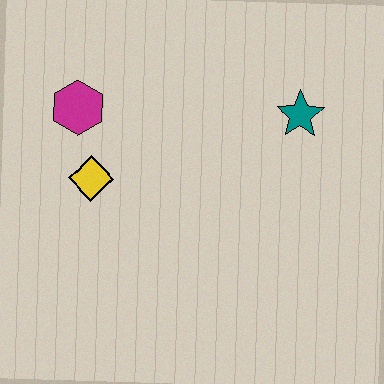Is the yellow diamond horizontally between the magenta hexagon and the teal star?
Yes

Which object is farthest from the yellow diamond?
The teal star is farthest from the yellow diamond.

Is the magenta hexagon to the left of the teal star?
Yes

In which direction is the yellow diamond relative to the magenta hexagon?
The yellow diamond is below the magenta hexagon.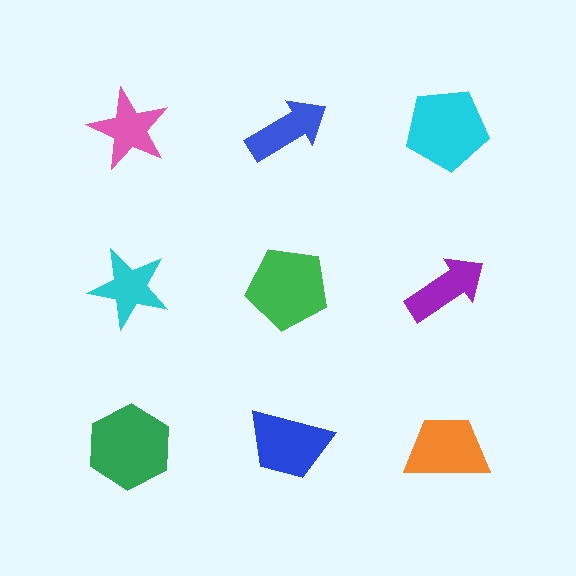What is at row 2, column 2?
A green pentagon.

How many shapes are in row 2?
3 shapes.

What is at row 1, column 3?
A cyan pentagon.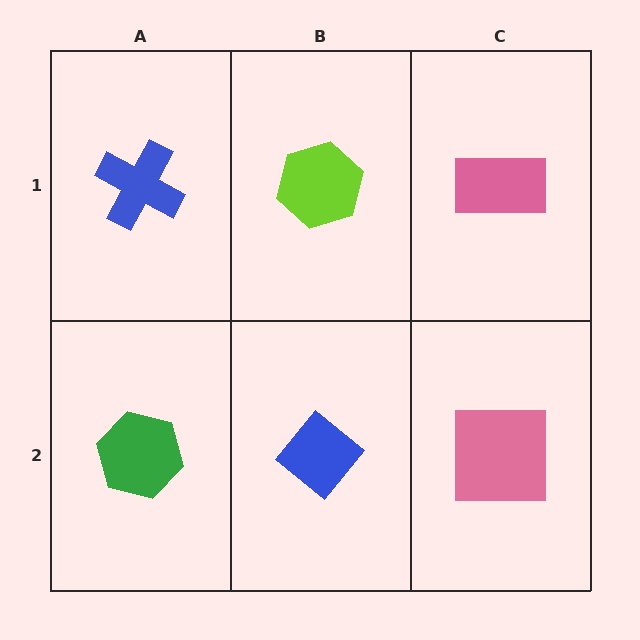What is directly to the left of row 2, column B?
A green hexagon.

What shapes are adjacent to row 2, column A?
A blue cross (row 1, column A), a blue diamond (row 2, column B).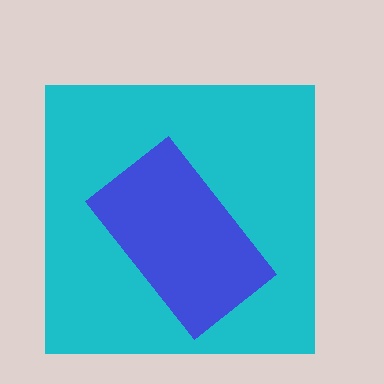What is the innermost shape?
The blue rectangle.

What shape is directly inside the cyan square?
The blue rectangle.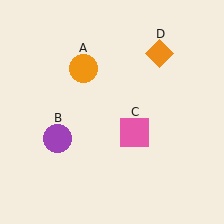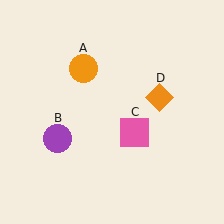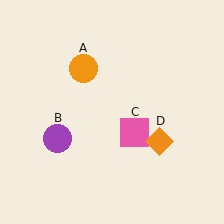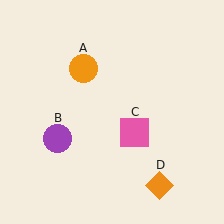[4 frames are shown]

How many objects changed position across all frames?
1 object changed position: orange diamond (object D).